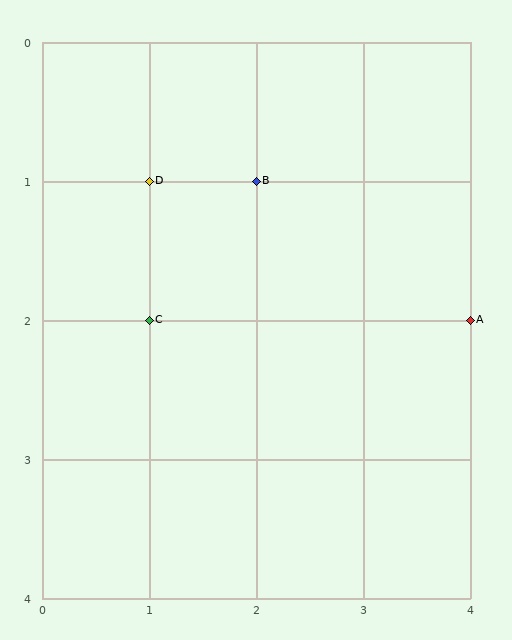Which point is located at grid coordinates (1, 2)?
Point C is at (1, 2).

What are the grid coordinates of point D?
Point D is at grid coordinates (1, 1).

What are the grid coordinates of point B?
Point B is at grid coordinates (2, 1).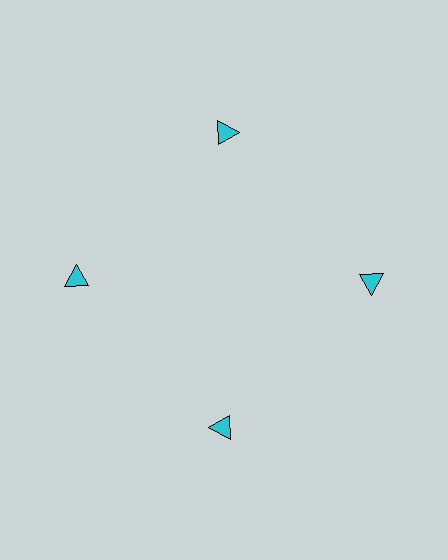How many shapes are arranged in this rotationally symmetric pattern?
There are 4 shapes, arranged in 4 groups of 1.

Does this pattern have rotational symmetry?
Yes, this pattern has 4-fold rotational symmetry. It looks the same after rotating 90 degrees around the center.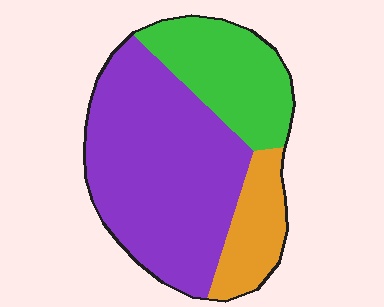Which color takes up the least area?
Orange, at roughly 15%.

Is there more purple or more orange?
Purple.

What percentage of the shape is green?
Green takes up between a quarter and a half of the shape.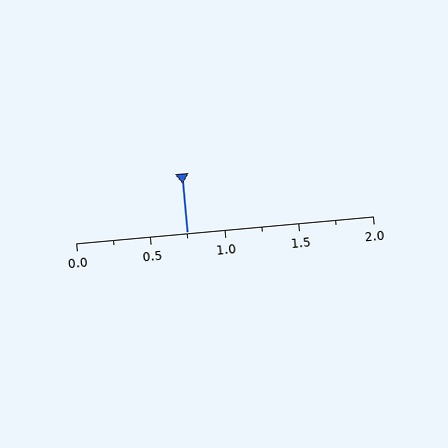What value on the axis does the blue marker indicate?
The marker indicates approximately 0.75.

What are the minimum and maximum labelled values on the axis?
The axis runs from 0.0 to 2.0.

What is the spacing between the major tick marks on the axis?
The major ticks are spaced 0.5 apart.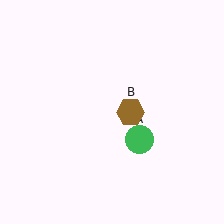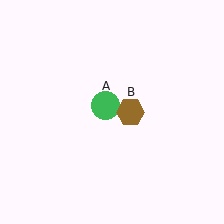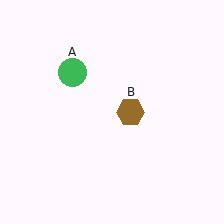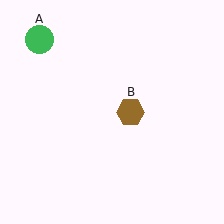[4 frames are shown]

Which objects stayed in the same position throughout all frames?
Brown hexagon (object B) remained stationary.